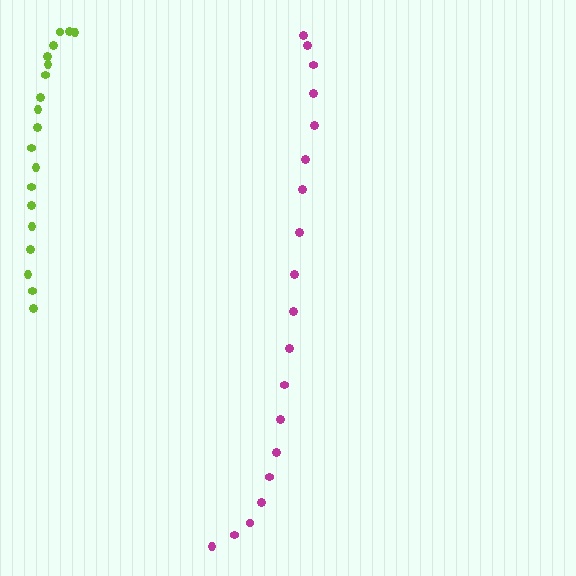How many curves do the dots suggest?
There are 2 distinct paths.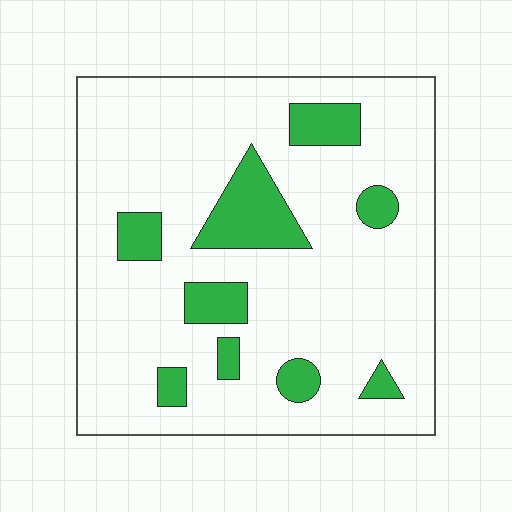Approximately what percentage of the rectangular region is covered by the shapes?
Approximately 15%.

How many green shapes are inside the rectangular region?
9.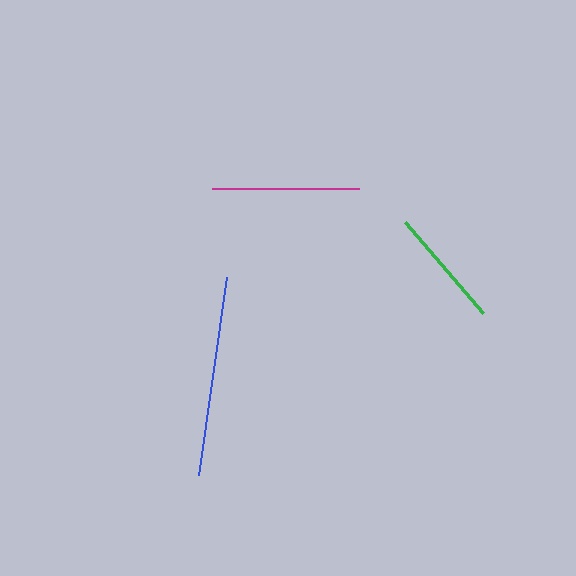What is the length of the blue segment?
The blue segment is approximately 200 pixels long.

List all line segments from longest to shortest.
From longest to shortest: blue, magenta, green.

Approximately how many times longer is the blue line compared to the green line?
The blue line is approximately 1.7 times the length of the green line.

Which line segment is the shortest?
The green line is the shortest at approximately 120 pixels.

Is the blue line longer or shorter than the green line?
The blue line is longer than the green line.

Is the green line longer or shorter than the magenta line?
The magenta line is longer than the green line.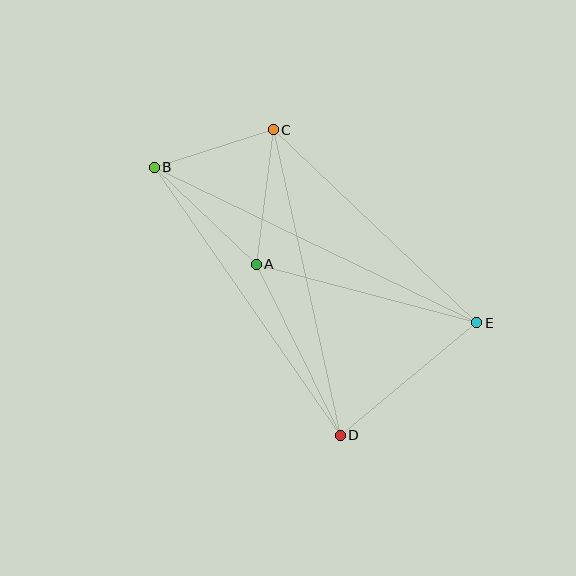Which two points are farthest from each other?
Points B and E are farthest from each other.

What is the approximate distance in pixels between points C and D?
The distance between C and D is approximately 313 pixels.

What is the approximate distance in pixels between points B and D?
The distance between B and D is approximately 326 pixels.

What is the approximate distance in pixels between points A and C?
The distance between A and C is approximately 136 pixels.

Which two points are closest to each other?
Points B and C are closest to each other.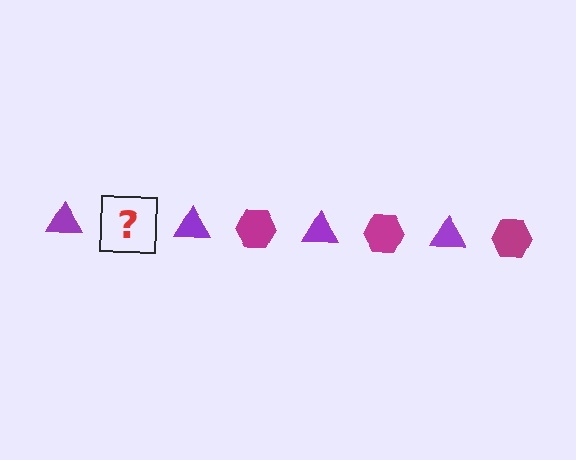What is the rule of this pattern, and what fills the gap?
The rule is that the pattern alternates between purple triangle and magenta hexagon. The gap should be filled with a magenta hexagon.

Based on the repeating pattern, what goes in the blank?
The blank should be a magenta hexagon.